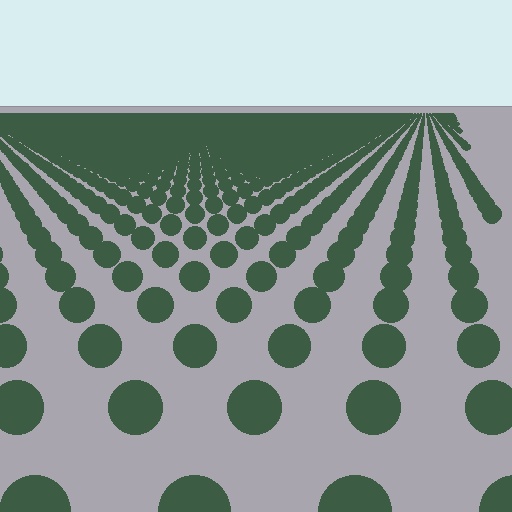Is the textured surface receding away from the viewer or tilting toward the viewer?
The surface is receding away from the viewer. Texture elements get smaller and denser toward the top.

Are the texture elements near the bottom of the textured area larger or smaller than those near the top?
Larger. Near the bottom, elements are closer to the viewer and appear at a bigger on-screen size.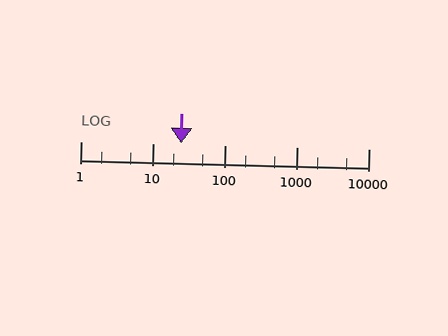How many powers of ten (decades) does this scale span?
The scale spans 4 decades, from 1 to 10000.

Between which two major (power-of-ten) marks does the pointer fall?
The pointer is between 10 and 100.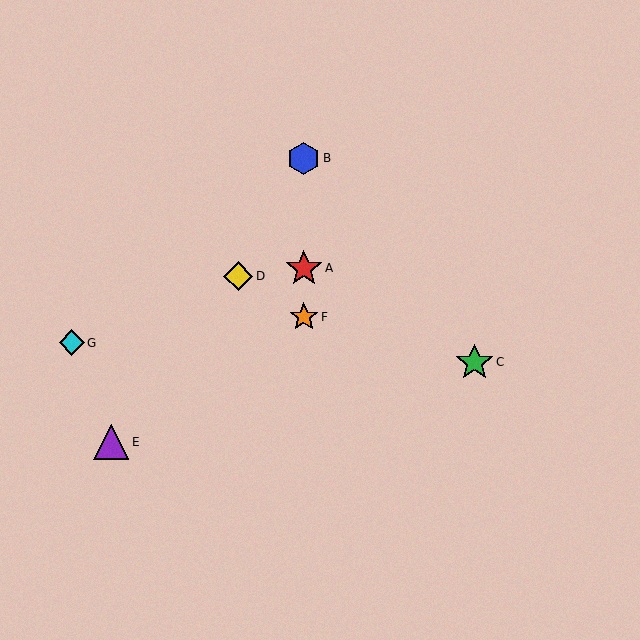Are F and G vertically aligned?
No, F is at x≈304 and G is at x≈72.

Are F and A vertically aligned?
Yes, both are at x≈304.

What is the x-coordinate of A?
Object A is at x≈304.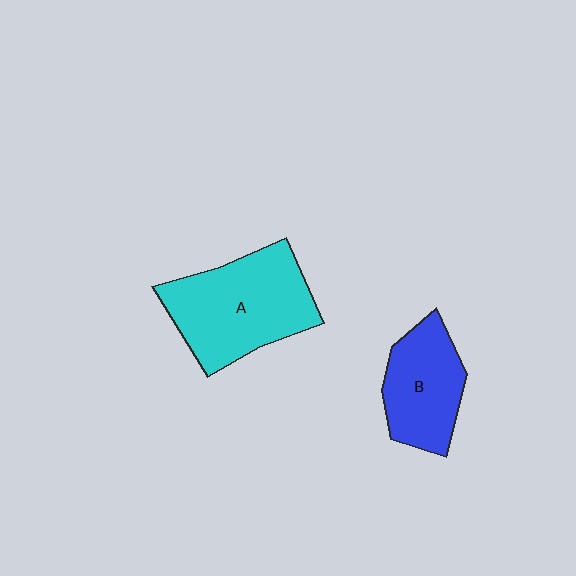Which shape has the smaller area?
Shape B (blue).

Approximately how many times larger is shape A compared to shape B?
Approximately 1.5 times.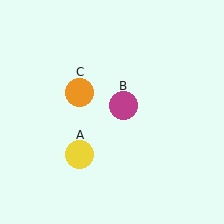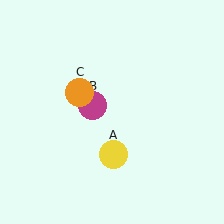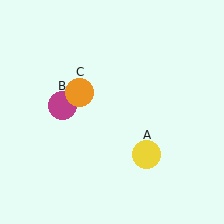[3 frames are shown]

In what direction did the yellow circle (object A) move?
The yellow circle (object A) moved right.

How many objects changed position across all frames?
2 objects changed position: yellow circle (object A), magenta circle (object B).